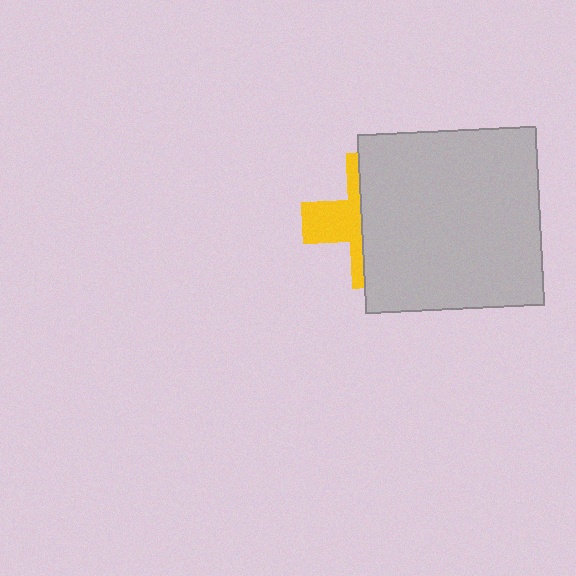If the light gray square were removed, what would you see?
You would see the complete yellow cross.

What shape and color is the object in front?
The object in front is a light gray square.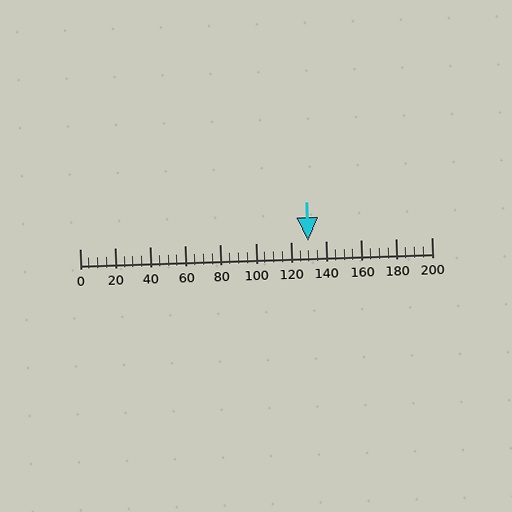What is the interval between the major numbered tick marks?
The major tick marks are spaced 20 units apart.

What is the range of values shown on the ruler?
The ruler shows values from 0 to 200.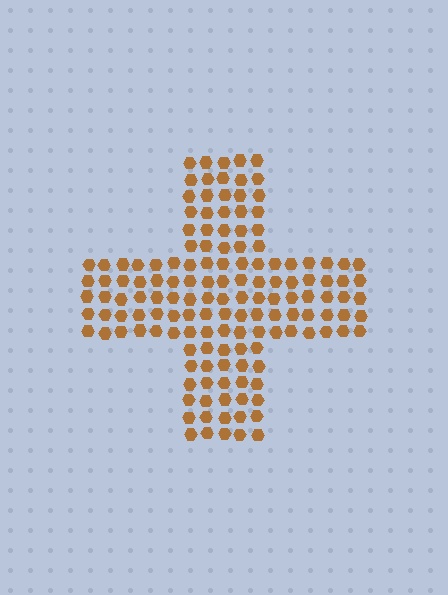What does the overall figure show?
The overall figure shows a cross.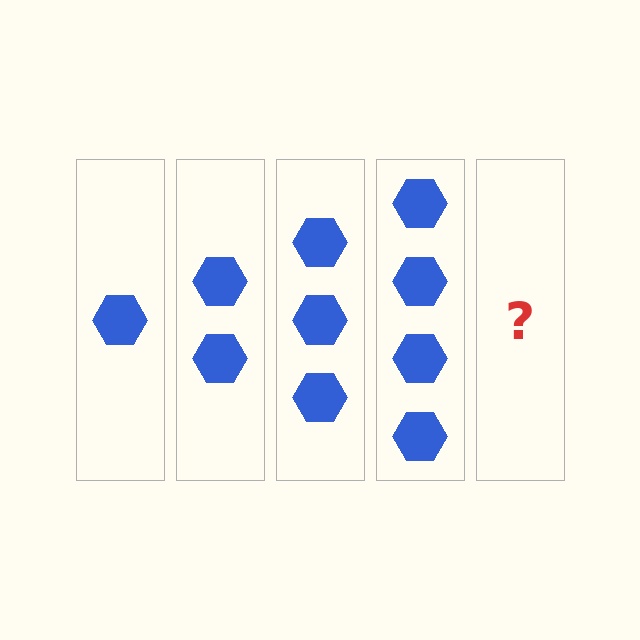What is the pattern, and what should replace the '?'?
The pattern is that each step adds one more hexagon. The '?' should be 5 hexagons.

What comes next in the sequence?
The next element should be 5 hexagons.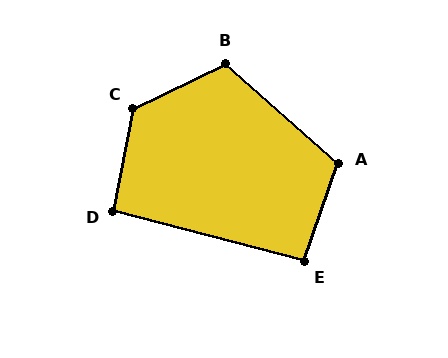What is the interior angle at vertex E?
Approximately 94 degrees (approximately right).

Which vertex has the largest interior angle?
C, at approximately 126 degrees.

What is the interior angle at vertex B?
Approximately 113 degrees (obtuse).